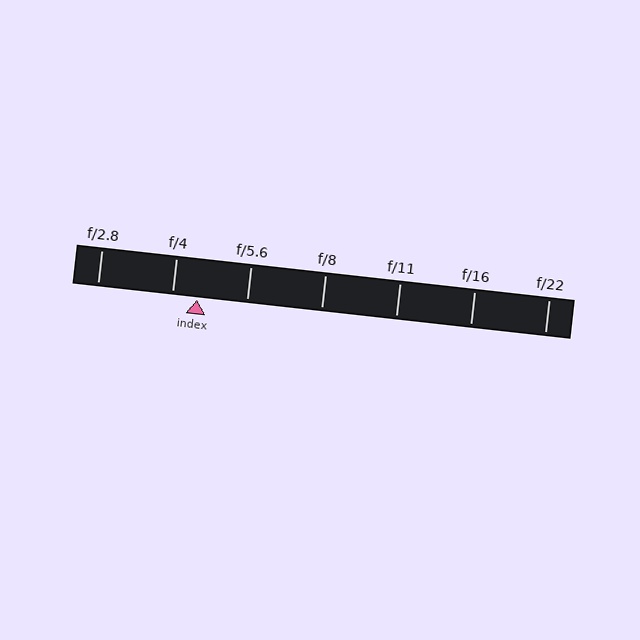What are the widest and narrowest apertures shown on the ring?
The widest aperture shown is f/2.8 and the narrowest is f/22.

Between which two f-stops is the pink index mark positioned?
The index mark is between f/4 and f/5.6.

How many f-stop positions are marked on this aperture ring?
There are 7 f-stop positions marked.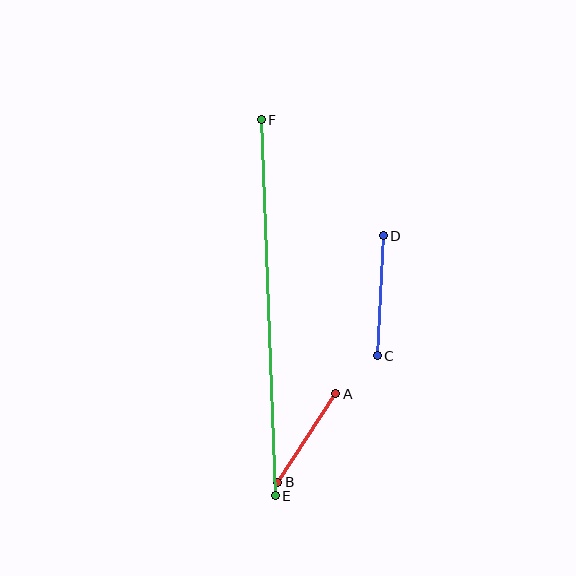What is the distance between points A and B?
The distance is approximately 106 pixels.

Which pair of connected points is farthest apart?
Points E and F are farthest apart.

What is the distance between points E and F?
The distance is approximately 376 pixels.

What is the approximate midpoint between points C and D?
The midpoint is at approximately (380, 296) pixels.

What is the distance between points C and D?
The distance is approximately 120 pixels.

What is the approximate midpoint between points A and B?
The midpoint is at approximately (307, 438) pixels.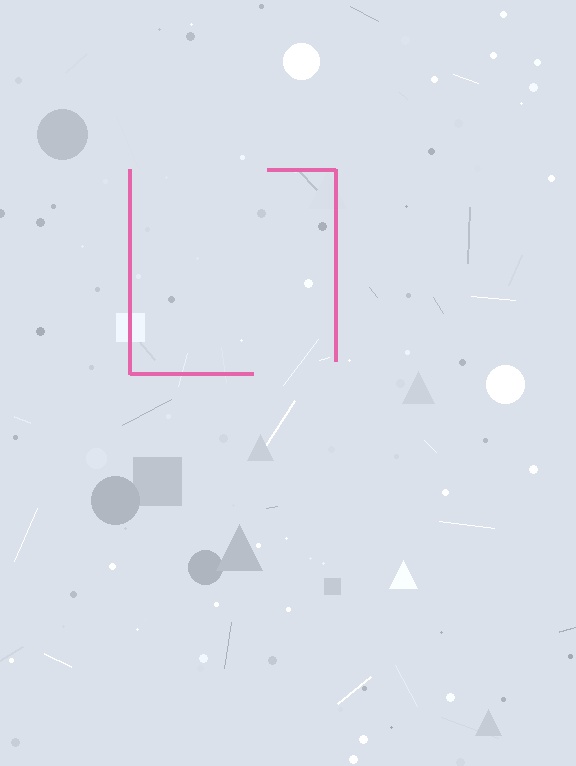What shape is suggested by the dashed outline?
The dashed outline suggests a square.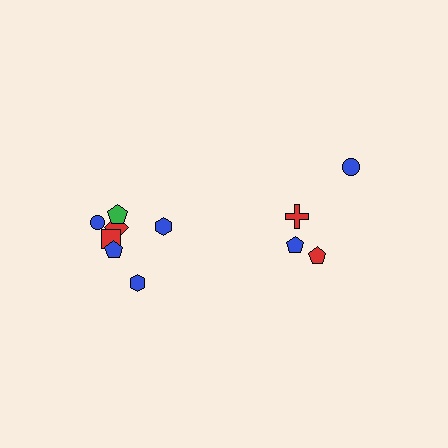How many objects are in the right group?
There are 4 objects.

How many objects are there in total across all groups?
There are 11 objects.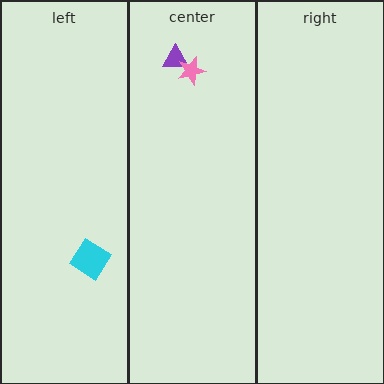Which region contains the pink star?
The center region.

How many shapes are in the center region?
2.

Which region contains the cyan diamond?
The left region.